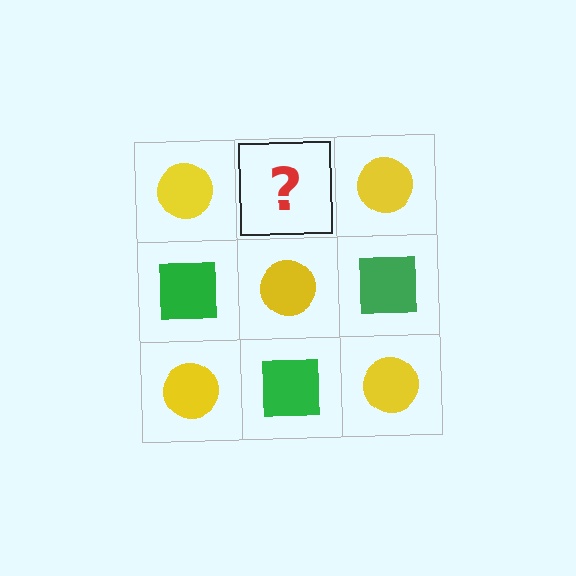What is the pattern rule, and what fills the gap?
The rule is that it alternates yellow circle and green square in a checkerboard pattern. The gap should be filled with a green square.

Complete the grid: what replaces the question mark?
The question mark should be replaced with a green square.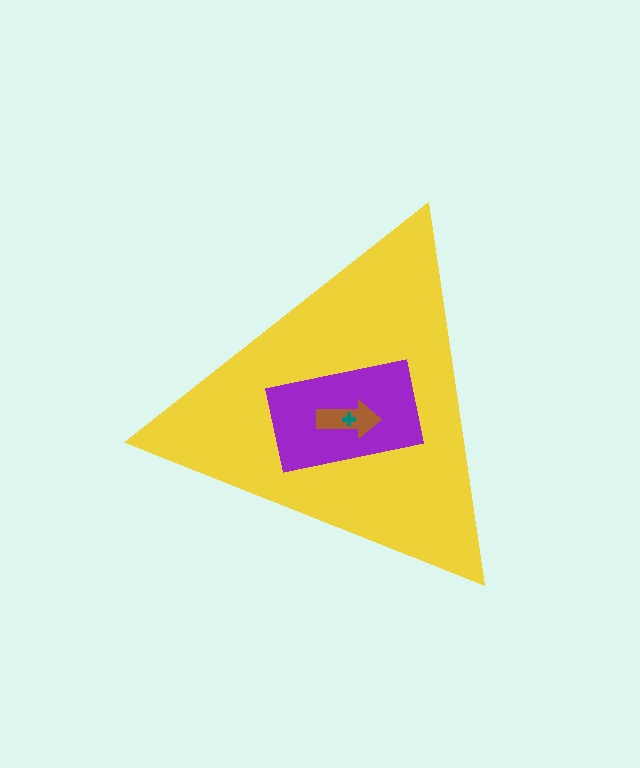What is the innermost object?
The teal cross.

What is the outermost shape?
The yellow triangle.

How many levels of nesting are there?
4.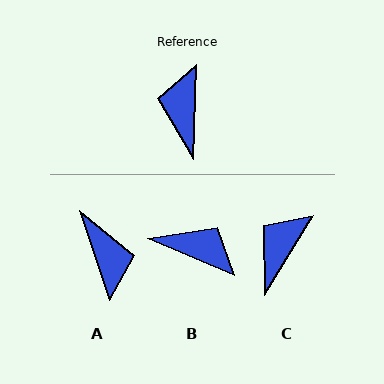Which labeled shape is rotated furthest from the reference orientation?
A, about 159 degrees away.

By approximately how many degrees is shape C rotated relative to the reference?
Approximately 29 degrees clockwise.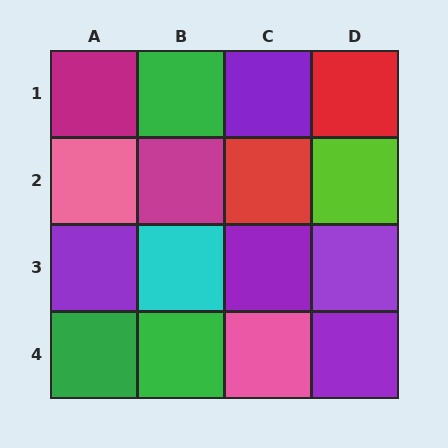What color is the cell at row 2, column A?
Pink.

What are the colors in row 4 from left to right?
Green, green, pink, purple.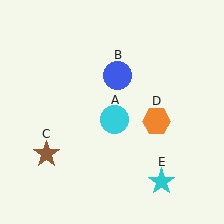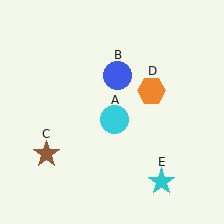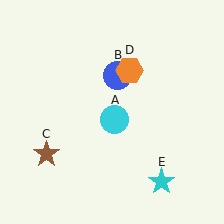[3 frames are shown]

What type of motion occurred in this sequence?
The orange hexagon (object D) rotated counterclockwise around the center of the scene.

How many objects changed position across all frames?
1 object changed position: orange hexagon (object D).